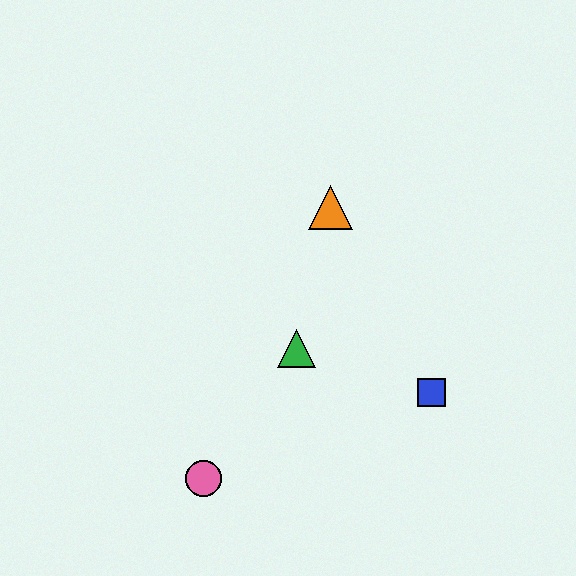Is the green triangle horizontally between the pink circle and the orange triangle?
Yes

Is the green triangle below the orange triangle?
Yes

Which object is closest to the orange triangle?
The green triangle is closest to the orange triangle.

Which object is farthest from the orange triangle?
The pink circle is farthest from the orange triangle.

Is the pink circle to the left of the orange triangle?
Yes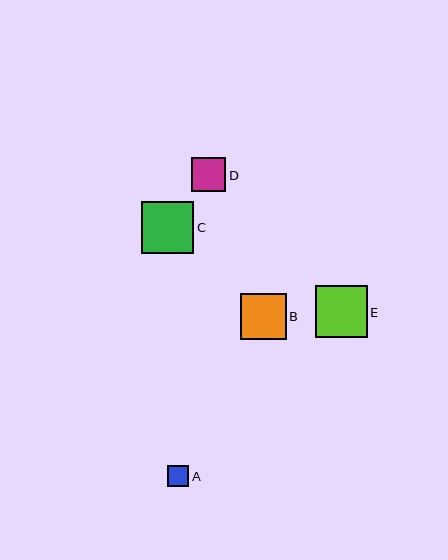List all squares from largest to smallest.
From largest to smallest: C, E, B, D, A.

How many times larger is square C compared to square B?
Square C is approximately 1.2 times the size of square B.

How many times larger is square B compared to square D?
Square B is approximately 1.3 times the size of square D.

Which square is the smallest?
Square A is the smallest with a size of approximately 21 pixels.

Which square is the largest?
Square C is the largest with a size of approximately 52 pixels.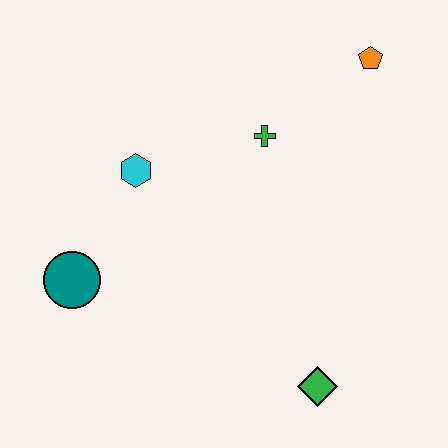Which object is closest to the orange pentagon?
The green cross is closest to the orange pentagon.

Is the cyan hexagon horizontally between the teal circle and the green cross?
Yes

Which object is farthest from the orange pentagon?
The teal circle is farthest from the orange pentagon.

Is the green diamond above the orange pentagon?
No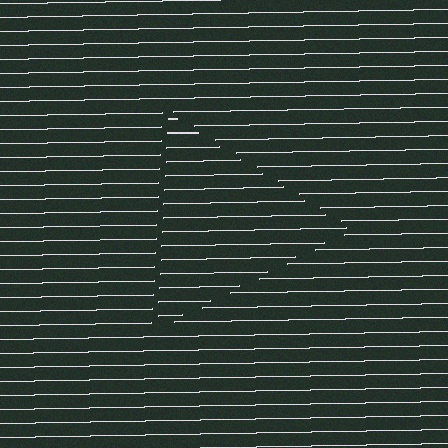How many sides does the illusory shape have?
3 sides — the line-ends trace a triangle.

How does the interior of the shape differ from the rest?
The interior of the shape contains the same grating, shifted by half a period — the contour is defined by the phase discontinuity where line-ends from the inner and outer gratings abut.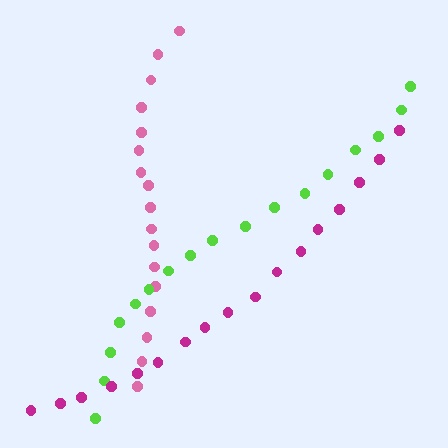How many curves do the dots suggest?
There are 3 distinct paths.